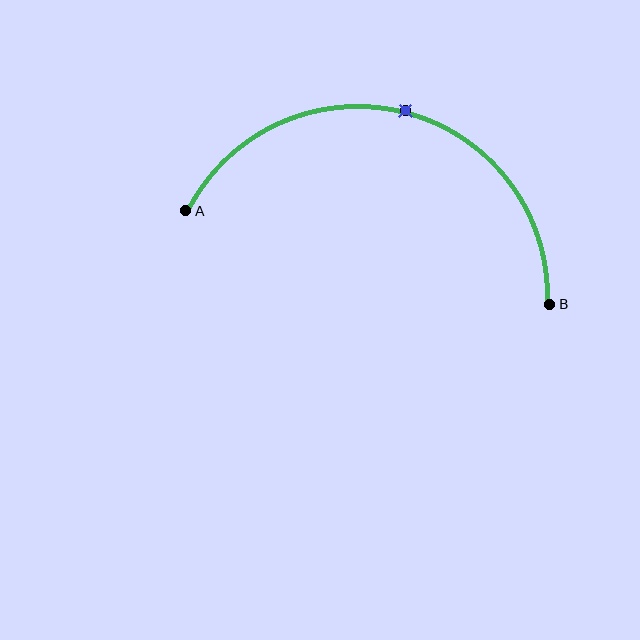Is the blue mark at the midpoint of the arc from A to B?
Yes. The blue mark lies on the arc at equal arc-length from both A and B — it is the arc midpoint.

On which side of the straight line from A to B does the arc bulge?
The arc bulges above the straight line connecting A and B.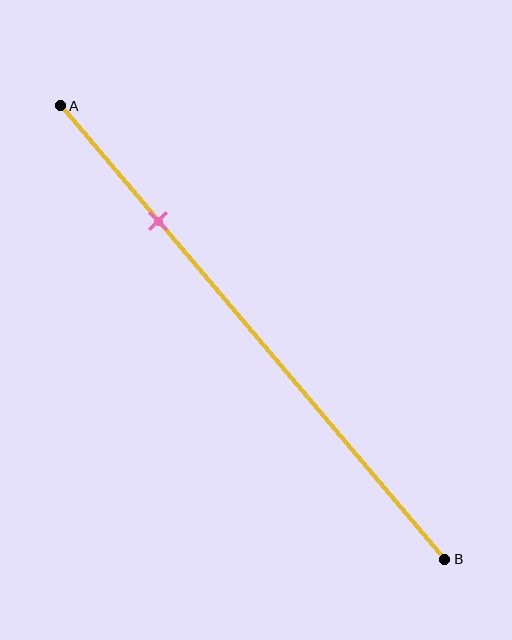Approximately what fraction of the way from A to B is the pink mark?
The pink mark is approximately 25% of the way from A to B.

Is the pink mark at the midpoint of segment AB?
No, the mark is at about 25% from A, not at the 50% midpoint.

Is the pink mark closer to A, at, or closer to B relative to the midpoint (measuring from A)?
The pink mark is closer to point A than the midpoint of segment AB.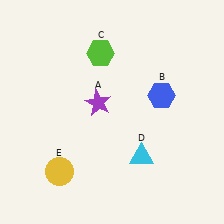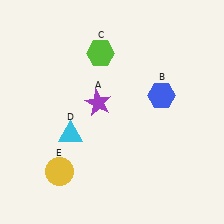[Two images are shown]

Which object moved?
The cyan triangle (D) moved left.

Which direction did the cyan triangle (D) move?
The cyan triangle (D) moved left.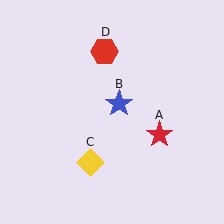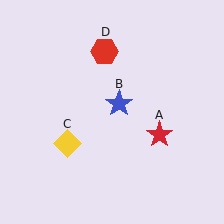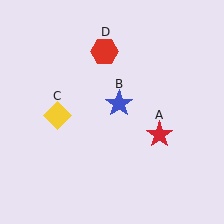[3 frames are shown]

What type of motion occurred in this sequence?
The yellow diamond (object C) rotated clockwise around the center of the scene.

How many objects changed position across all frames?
1 object changed position: yellow diamond (object C).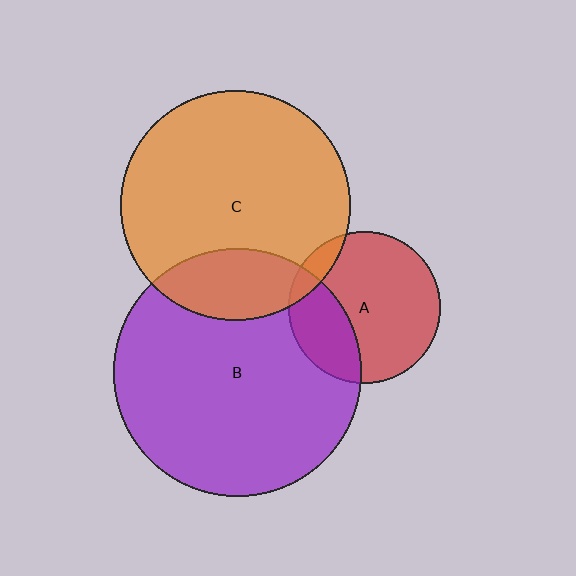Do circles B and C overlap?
Yes.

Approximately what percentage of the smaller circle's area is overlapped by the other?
Approximately 20%.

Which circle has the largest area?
Circle B (purple).